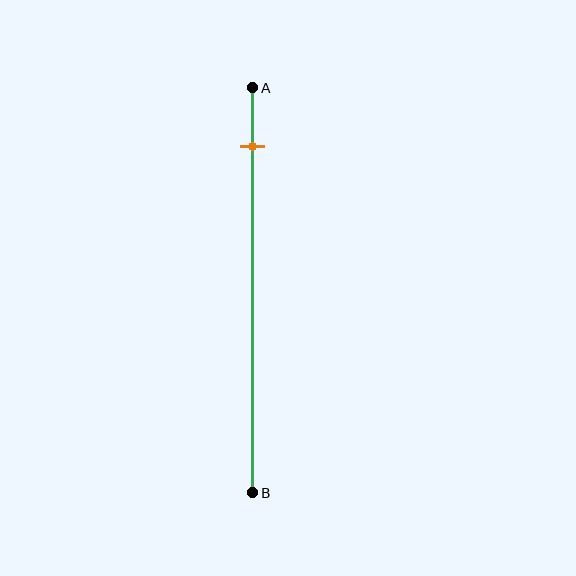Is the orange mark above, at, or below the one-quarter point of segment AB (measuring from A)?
The orange mark is above the one-quarter point of segment AB.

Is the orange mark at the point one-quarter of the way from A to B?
No, the mark is at about 15% from A, not at the 25% one-quarter point.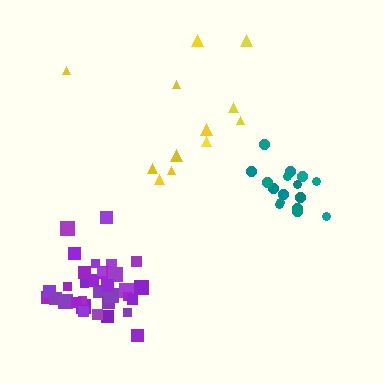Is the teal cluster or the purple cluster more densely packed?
Purple.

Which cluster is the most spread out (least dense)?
Yellow.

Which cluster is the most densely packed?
Purple.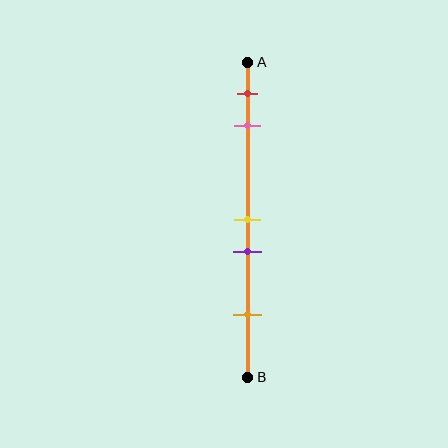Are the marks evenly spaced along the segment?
No, the marks are not evenly spaced.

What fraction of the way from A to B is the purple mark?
The purple mark is approximately 60% (0.6) of the way from A to B.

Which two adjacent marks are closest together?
The yellow and purple marks are the closest adjacent pair.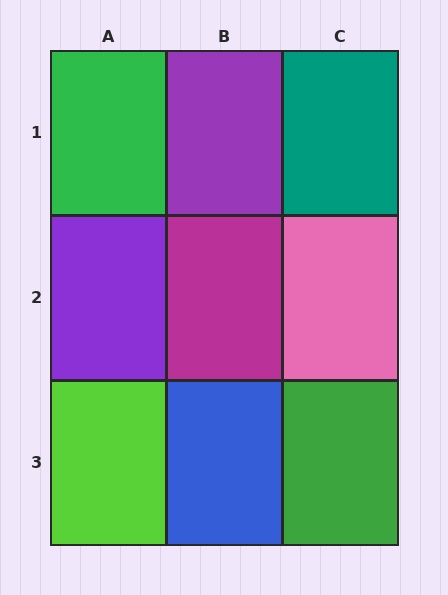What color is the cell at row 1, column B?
Purple.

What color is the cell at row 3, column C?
Green.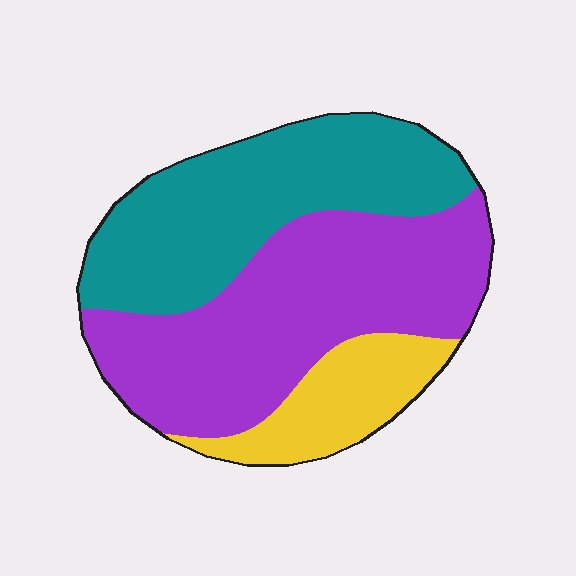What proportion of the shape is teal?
Teal covers roughly 40% of the shape.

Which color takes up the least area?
Yellow, at roughly 15%.